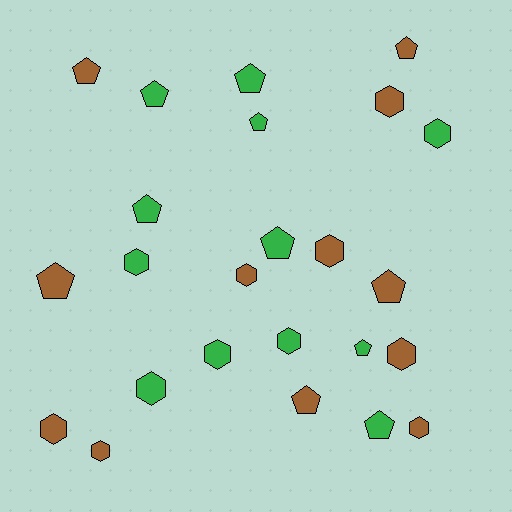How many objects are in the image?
There are 24 objects.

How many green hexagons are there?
There are 5 green hexagons.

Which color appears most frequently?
Brown, with 12 objects.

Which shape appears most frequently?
Pentagon, with 12 objects.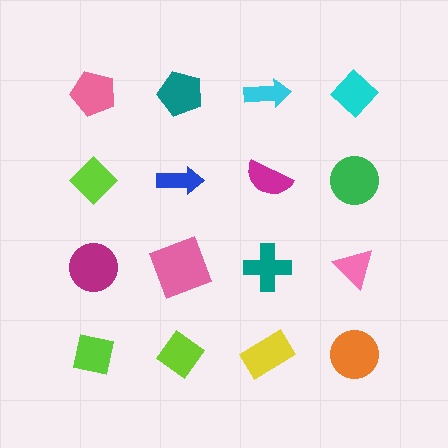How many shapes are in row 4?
4 shapes.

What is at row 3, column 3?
A teal cross.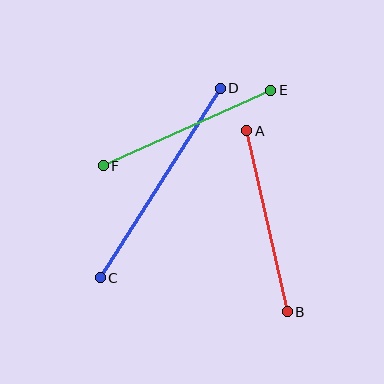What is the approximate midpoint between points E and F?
The midpoint is at approximately (187, 128) pixels.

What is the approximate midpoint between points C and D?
The midpoint is at approximately (160, 183) pixels.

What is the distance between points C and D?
The distance is approximately 224 pixels.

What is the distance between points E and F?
The distance is approximately 184 pixels.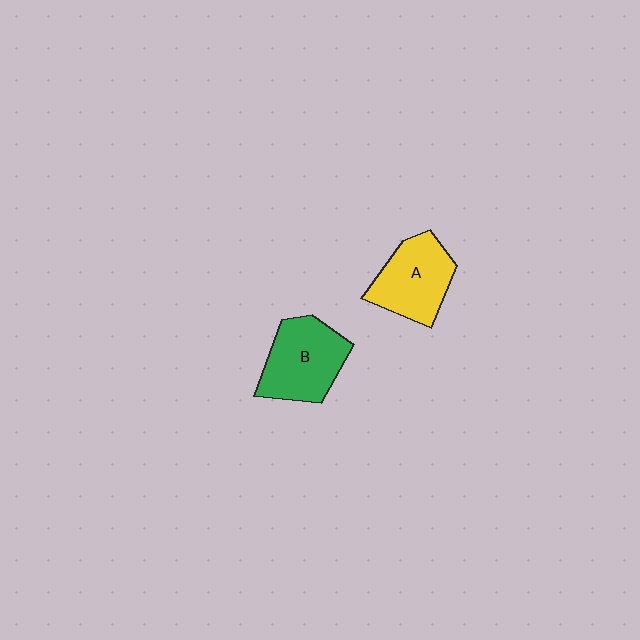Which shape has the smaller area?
Shape A (yellow).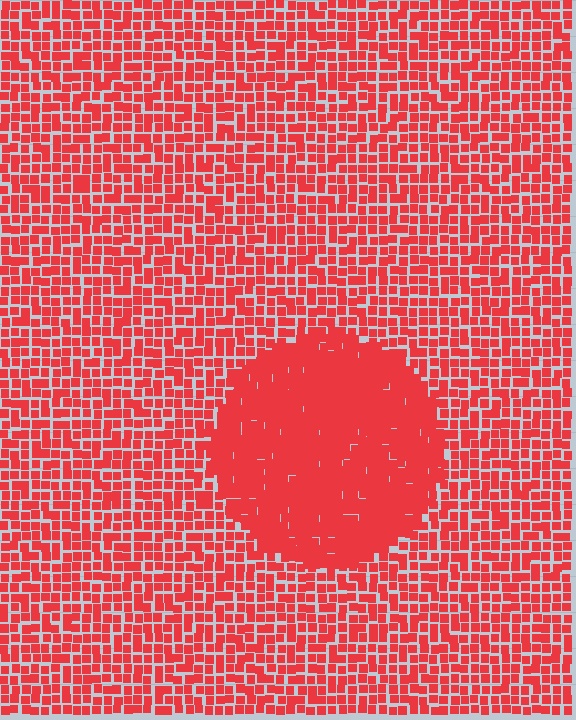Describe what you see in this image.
The image contains small red elements arranged at two different densities. A circle-shaped region is visible where the elements are more densely packed than the surrounding area.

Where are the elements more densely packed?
The elements are more densely packed inside the circle boundary.